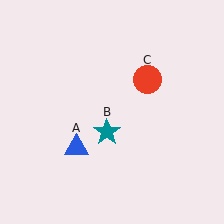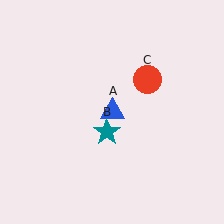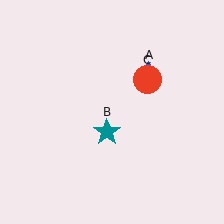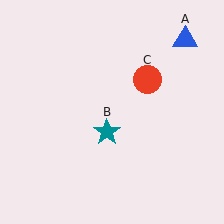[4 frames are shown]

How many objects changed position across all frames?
1 object changed position: blue triangle (object A).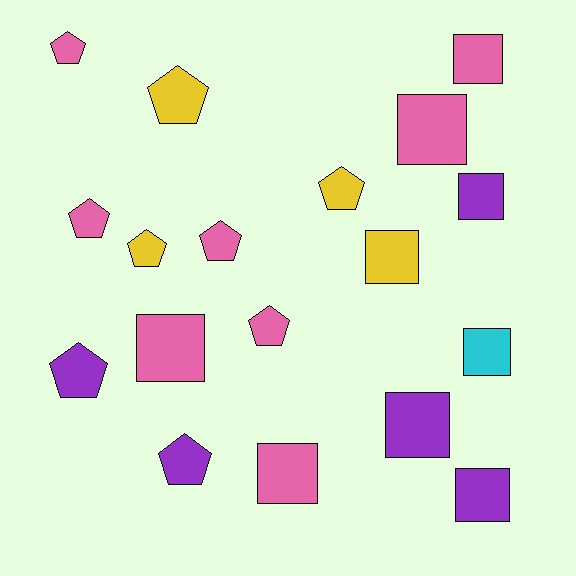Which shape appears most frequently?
Pentagon, with 9 objects.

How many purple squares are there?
There are 3 purple squares.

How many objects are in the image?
There are 18 objects.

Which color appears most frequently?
Pink, with 8 objects.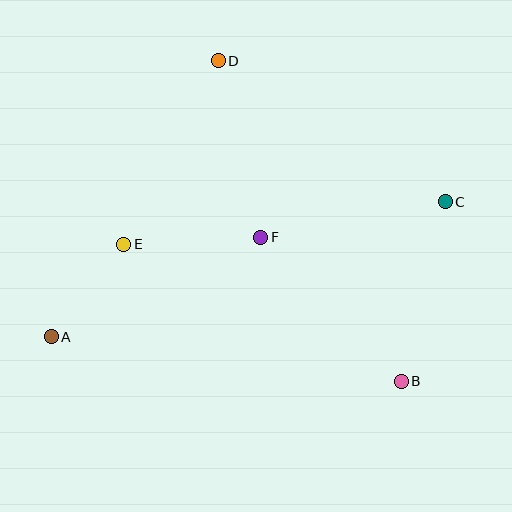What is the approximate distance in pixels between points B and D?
The distance between B and D is approximately 369 pixels.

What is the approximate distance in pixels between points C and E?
The distance between C and E is approximately 324 pixels.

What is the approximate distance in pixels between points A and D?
The distance between A and D is approximately 323 pixels.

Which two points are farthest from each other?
Points A and C are farthest from each other.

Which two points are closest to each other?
Points A and E are closest to each other.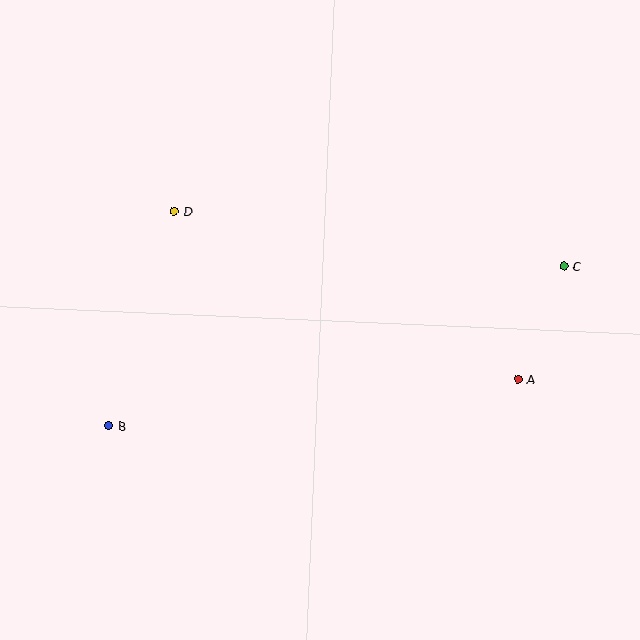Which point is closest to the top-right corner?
Point C is closest to the top-right corner.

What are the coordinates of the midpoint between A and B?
The midpoint between A and B is at (314, 403).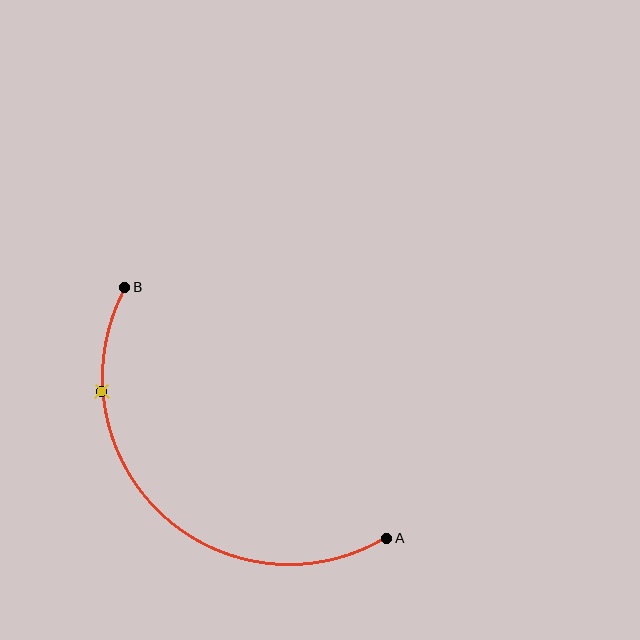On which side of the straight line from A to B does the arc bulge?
The arc bulges below and to the left of the straight line connecting A and B.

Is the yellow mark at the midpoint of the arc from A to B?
No. The yellow mark lies on the arc but is closer to endpoint B. The arc midpoint would be at the point on the curve equidistant along the arc from both A and B.